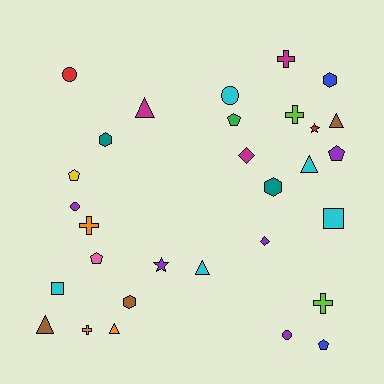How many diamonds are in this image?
There are 2 diamonds.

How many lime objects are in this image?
There are 2 lime objects.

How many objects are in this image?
There are 30 objects.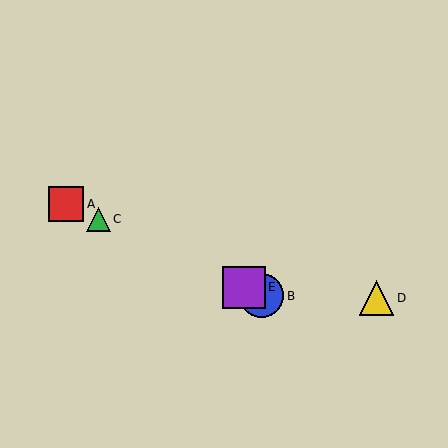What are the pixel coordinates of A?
Object A is at (66, 204).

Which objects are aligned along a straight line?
Objects A, B, C, E are aligned along a straight line.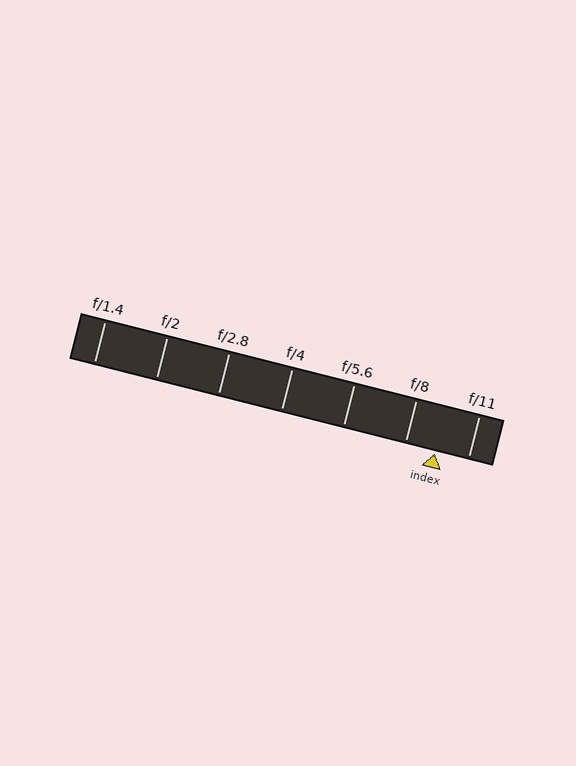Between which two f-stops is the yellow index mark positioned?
The index mark is between f/8 and f/11.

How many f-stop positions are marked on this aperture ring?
There are 7 f-stop positions marked.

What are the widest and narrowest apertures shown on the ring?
The widest aperture shown is f/1.4 and the narrowest is f/11.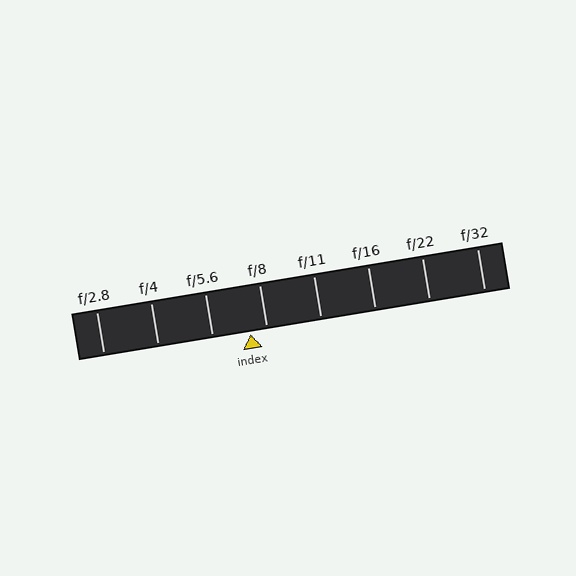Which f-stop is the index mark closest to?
The index mark is closest to f/8.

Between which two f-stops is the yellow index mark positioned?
The index mark is between f/5.6 and f/8.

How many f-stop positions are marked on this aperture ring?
There are 8 f-stop positions marked.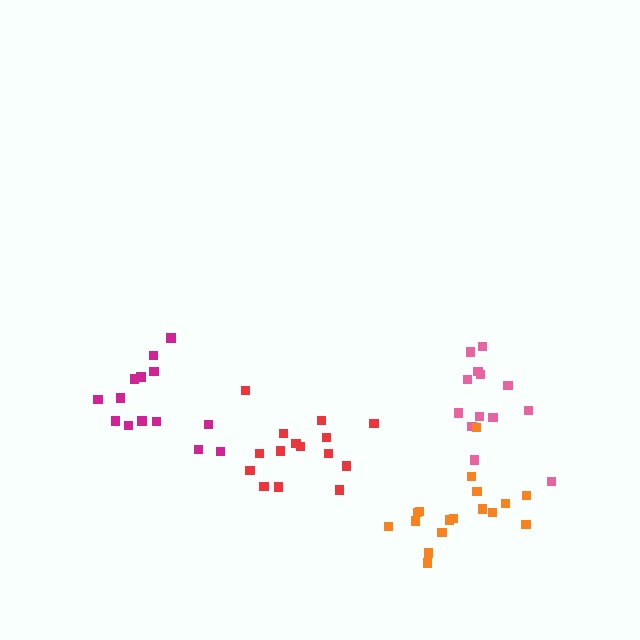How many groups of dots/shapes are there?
There are 4 groups.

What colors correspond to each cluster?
The clusters are colored: pink, magenta, orange, red.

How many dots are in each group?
Group 1: 13 dots, Group 2: 14 dots, Group 3: 17 dots, Group 4: 15 dots (59 total).